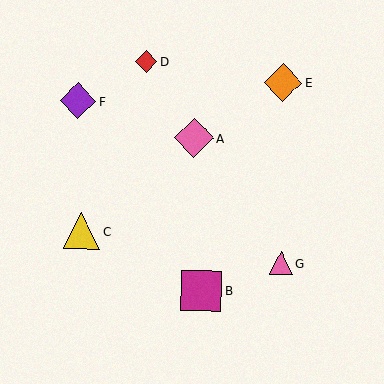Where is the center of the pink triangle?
The center of the pink triangle is at (281, 263).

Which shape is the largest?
The magenta square (labeled B) is the largest.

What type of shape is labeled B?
Shape B is a magenta square.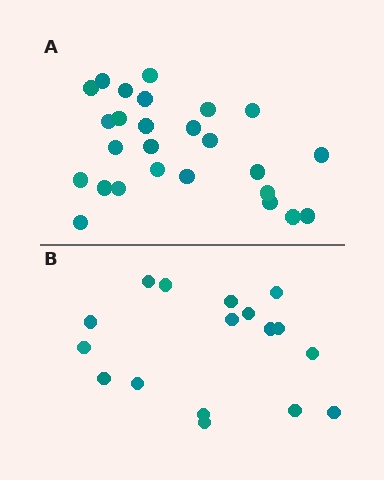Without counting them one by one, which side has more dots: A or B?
Region A (the top region) has more dots.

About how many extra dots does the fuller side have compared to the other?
Region A has roughly 8 or so more dots than region B.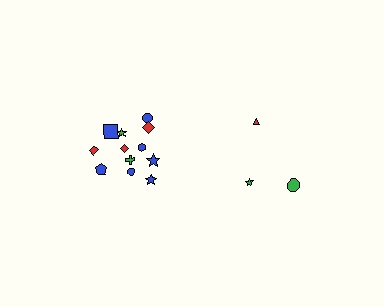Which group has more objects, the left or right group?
The left group.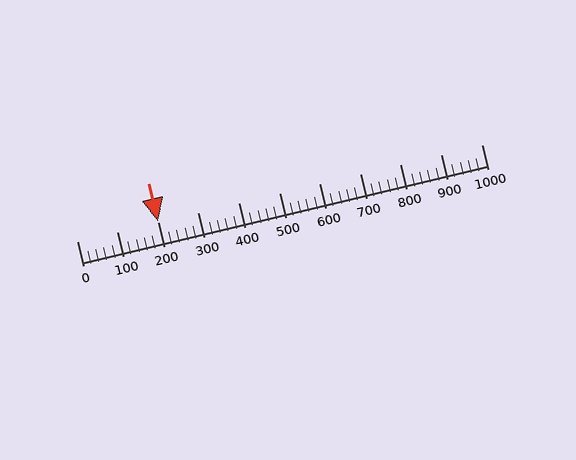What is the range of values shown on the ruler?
The ruler shows values from 0 to 1000.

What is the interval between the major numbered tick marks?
The major tick marks are spaced 100 units apart.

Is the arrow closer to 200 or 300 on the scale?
The arrow is closer to 200.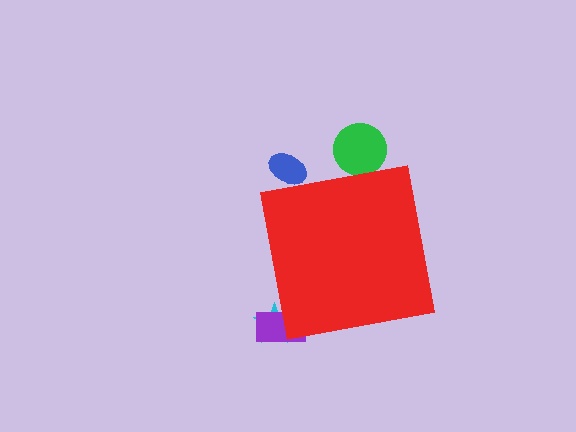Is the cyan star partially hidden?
Yes, the cyan star is partially hidden behind the red square.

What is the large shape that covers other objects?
A red square.